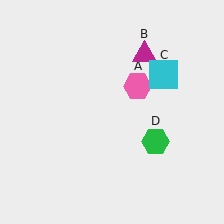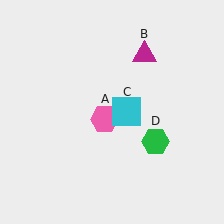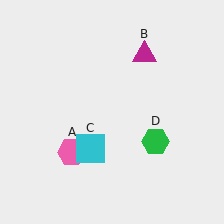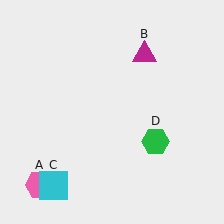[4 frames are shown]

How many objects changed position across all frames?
2 objects changed position: pink hexagon (object A), cyan square (object C).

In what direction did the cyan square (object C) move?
The cyan square (object C) moved down and to the left.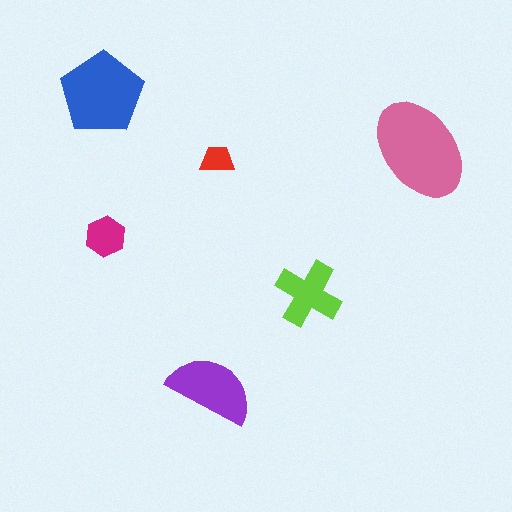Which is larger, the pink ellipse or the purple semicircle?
The pink ellipse.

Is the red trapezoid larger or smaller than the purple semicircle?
Smaller.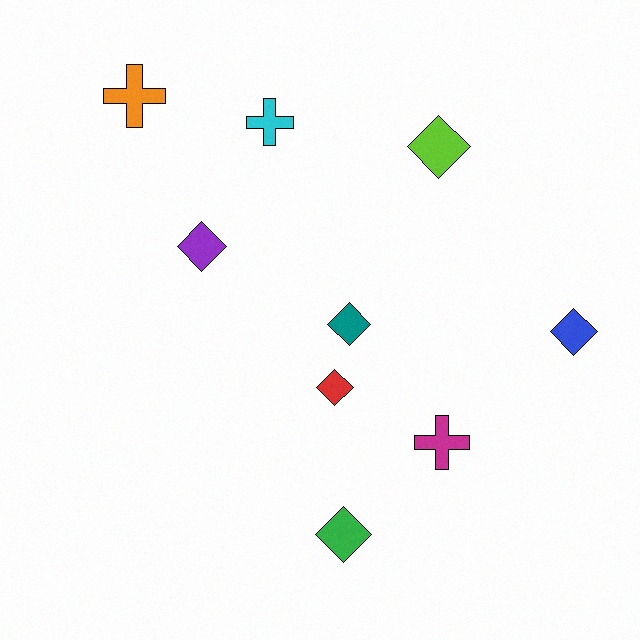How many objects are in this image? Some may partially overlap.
There are 9 objects.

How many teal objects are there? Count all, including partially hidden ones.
There is 1 teal object.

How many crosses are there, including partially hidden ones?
There are 3 crosses.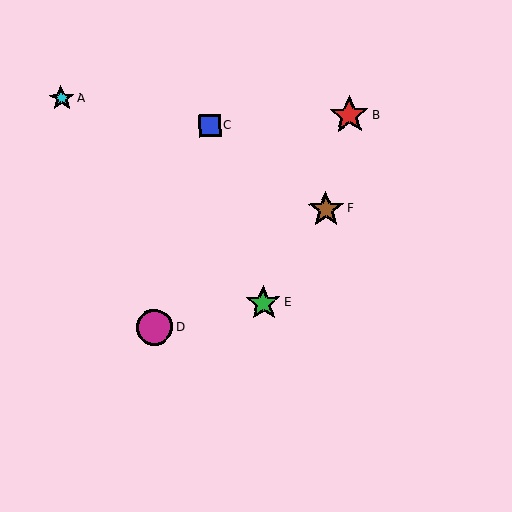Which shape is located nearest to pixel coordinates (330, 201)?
The brown star (labeled F) at (326, 209) is nearest to that location.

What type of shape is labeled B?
Shape B is a red star.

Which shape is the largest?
The red star (labeled B) is the largest.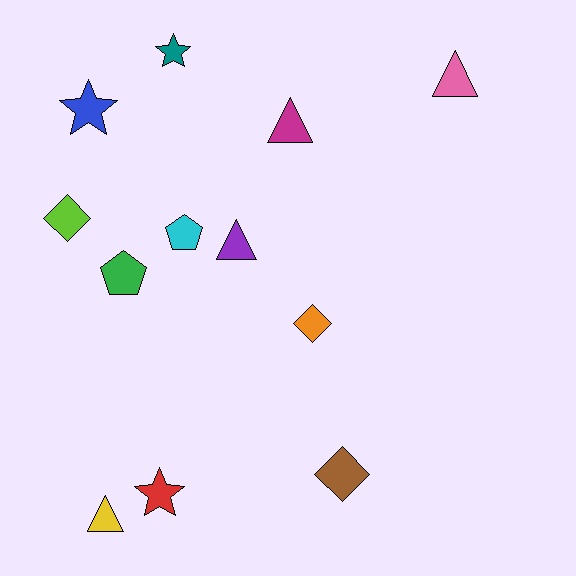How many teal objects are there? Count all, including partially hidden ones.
There is 1 teal object.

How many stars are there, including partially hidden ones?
There are 3 stars.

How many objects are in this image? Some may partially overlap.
There are 12 objects.